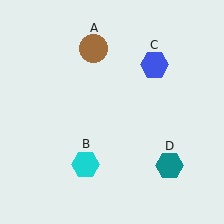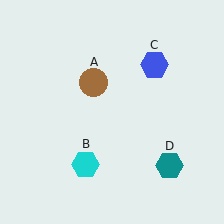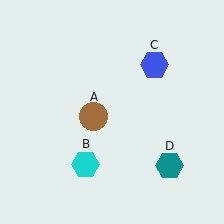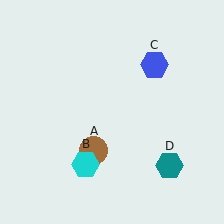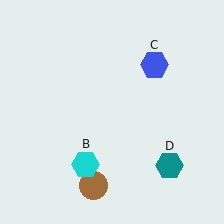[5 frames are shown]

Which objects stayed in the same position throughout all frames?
Cyan hexagon (object B) and blue hexagon (object C) and teal hexagon (object D) remained stationary.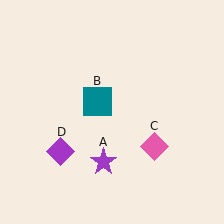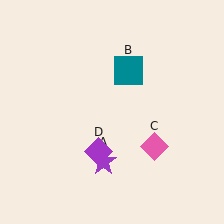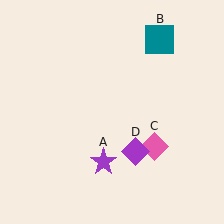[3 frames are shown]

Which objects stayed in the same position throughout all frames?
Purple star (object A) and pink diamond (object C) remained stationary.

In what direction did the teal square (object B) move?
The teal square (object B) moved up and to the right.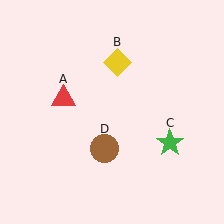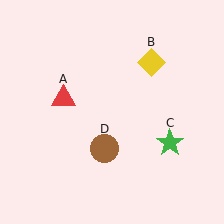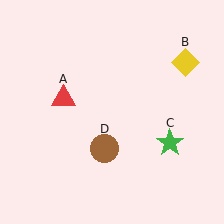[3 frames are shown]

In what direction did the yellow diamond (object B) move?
The yellow diamond (object B) moved right.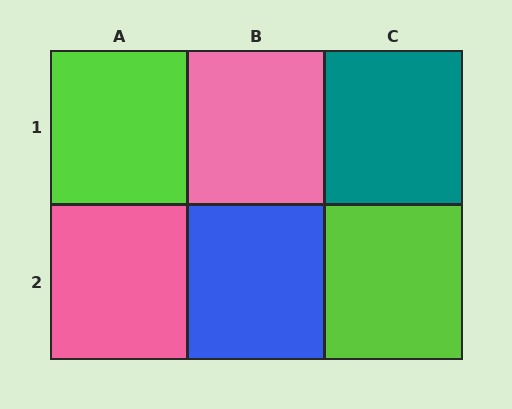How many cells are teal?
1 cell is teal.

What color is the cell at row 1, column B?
Pink.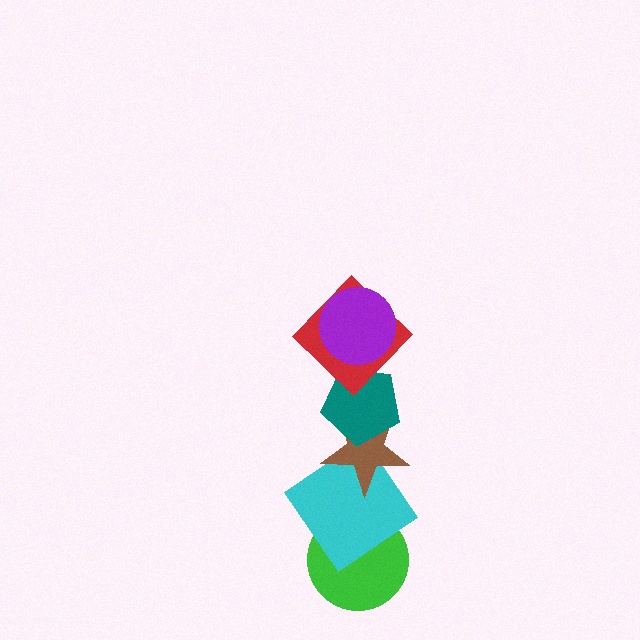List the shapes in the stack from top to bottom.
From top to bottom: the purple circle, the red diamond, the teal pentagon, the brown star, the cyan diamond, the green circle.